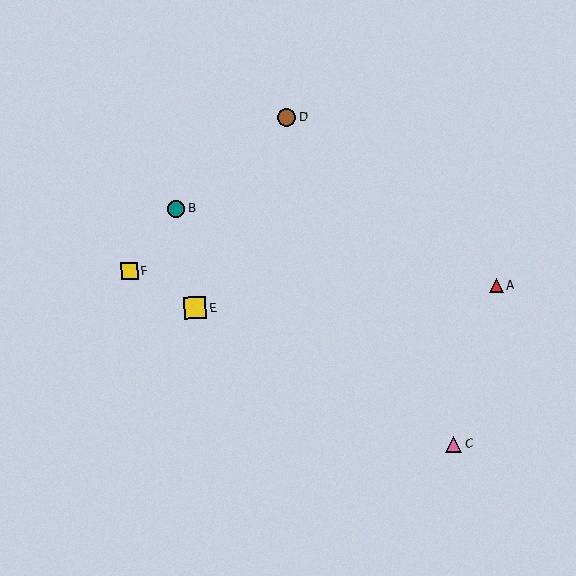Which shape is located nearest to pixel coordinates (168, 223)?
The teal circle (labeled B) at (176, 209) is nearest to that location.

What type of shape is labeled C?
Shape C is a pink triangle.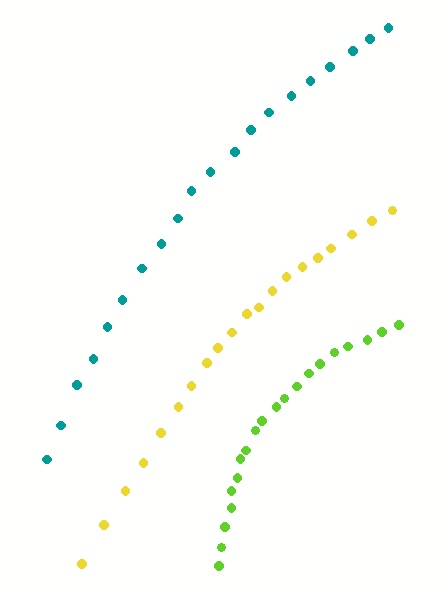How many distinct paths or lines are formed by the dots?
There are 3 distinct paths.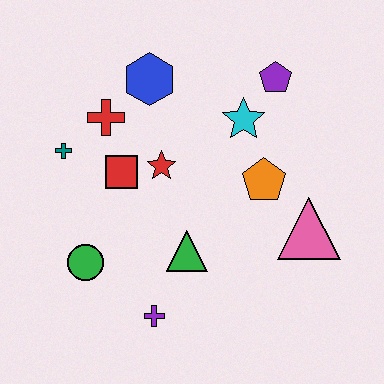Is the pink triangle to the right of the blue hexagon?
Yes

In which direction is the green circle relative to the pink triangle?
The green circle is to the left of the pink triangle.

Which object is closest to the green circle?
The purple cross is closest to the green circle.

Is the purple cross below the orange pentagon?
Yes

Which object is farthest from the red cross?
The pink triangle is farthest from the red cross.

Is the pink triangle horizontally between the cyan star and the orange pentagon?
No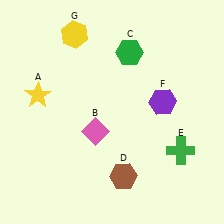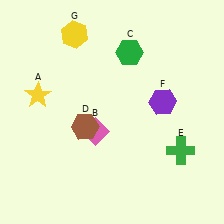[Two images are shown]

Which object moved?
The brown hexagon (D) moved up.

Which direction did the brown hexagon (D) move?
The brown hexagon (D) moved up.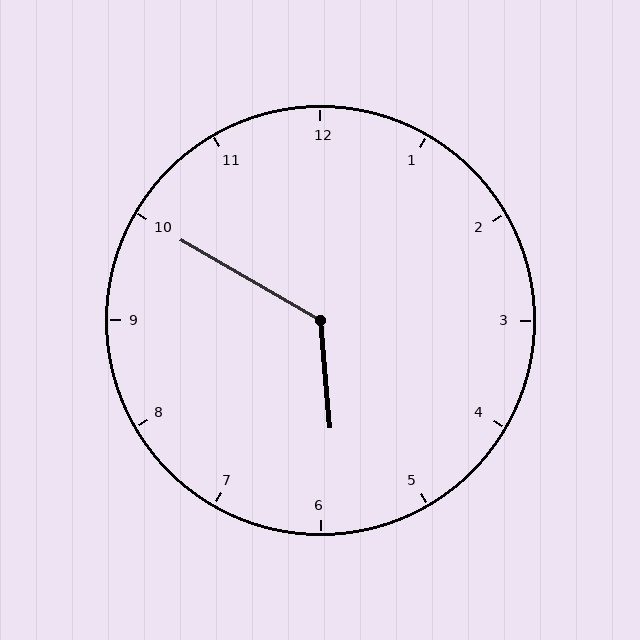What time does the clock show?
5:50.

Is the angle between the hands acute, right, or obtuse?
It is obtuse.